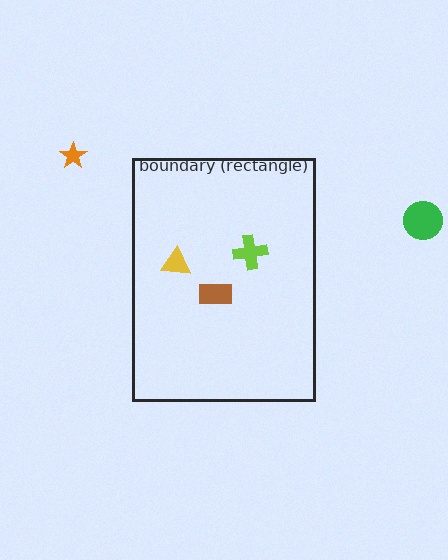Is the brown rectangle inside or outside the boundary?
Inside.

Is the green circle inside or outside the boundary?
Outside.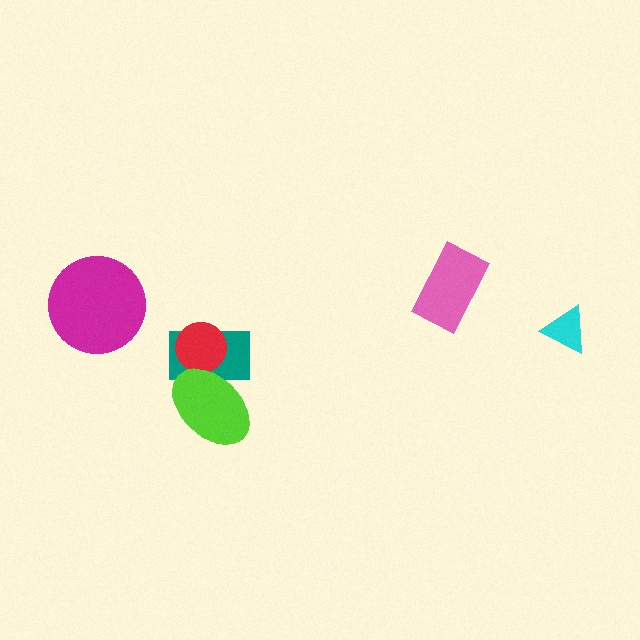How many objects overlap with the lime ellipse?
2 objects overlap with the lime ellipse.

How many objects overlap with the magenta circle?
0 objects overlap with the magenta circle.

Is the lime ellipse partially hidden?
No, no other shape covers it.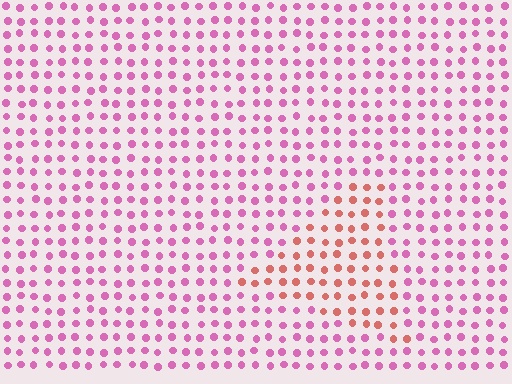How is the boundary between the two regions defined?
The boundary is defined purely by a slight shift in hue (about 44 degrees). Spacing, size, and orientation are identical on both sides.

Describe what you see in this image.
The image is filled with small pink elements in a uniform arrangement. A triangle-shaped region is visible where the elements are tinted to a slightly different hue, forming a subtle color boundary.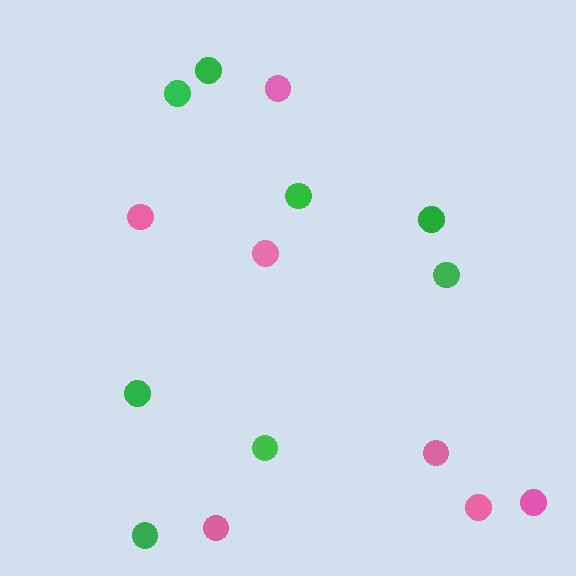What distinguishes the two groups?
There are 2 groups: one group of pink circles (7) and one group of green circles (8).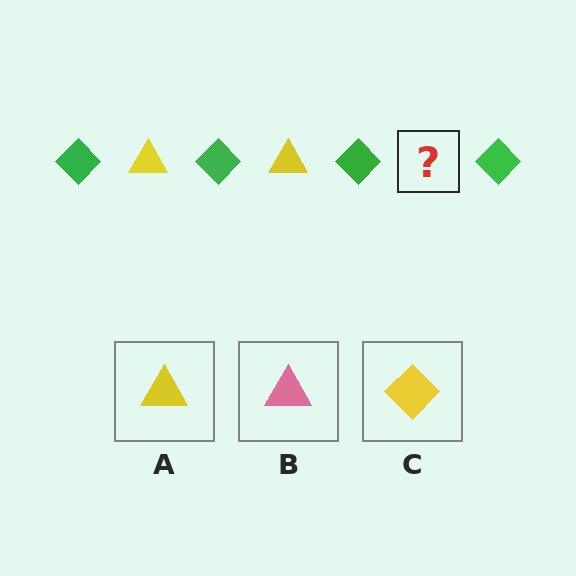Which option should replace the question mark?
Option A.